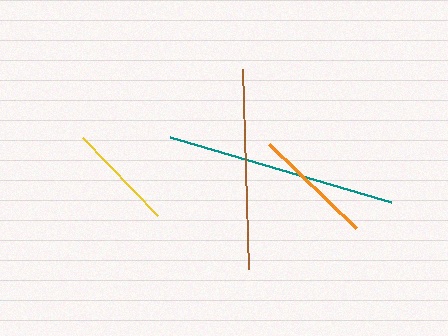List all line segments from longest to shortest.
From longest to shortest: teal, brown, orange, yellow.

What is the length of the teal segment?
The teal segment is approximately 230 pixels long.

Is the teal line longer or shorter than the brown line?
The teal line is longer than the brown line.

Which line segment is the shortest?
The yellow line is the shortest at approximately 108 pixels.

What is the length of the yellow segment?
The yellow segment is approximately 108 pixels long.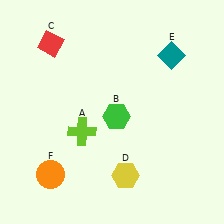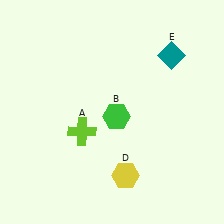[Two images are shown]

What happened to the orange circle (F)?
The orange circle (F) was removed in Image 2. It was in the bottom-left area of Image 1.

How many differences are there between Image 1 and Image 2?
There are 2 differences between the two images.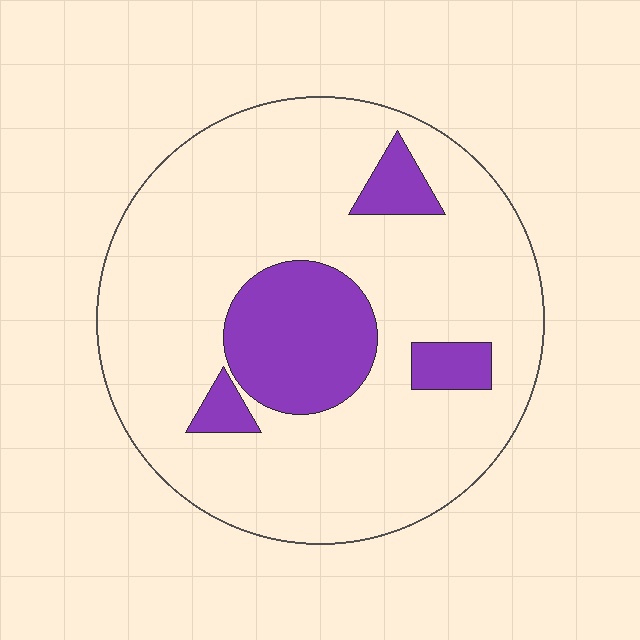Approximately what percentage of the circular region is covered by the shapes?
Approximately 20%.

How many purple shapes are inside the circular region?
4.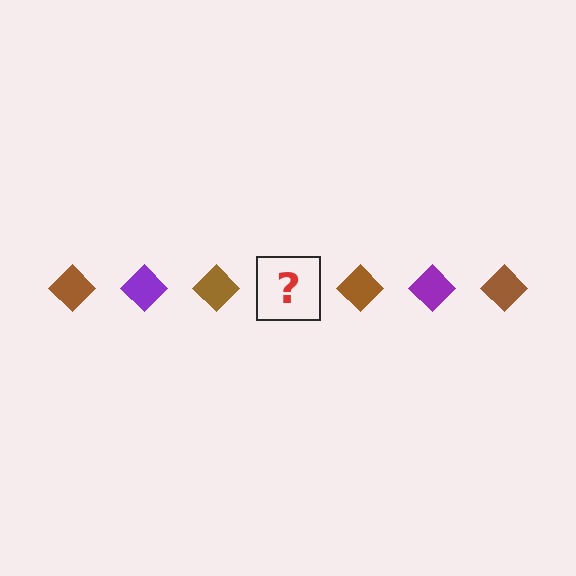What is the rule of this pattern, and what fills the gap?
The rule is that the pattern cycles through brown, purple diamonds. The gap should be filled with a purple diamond.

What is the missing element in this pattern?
The missing element is a purple diamond.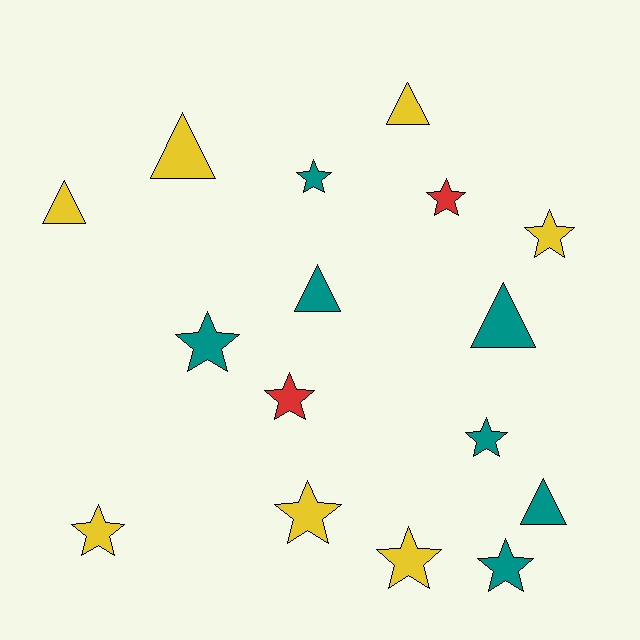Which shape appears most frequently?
Star, with 10 objects.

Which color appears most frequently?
Yellow, with 7 objects.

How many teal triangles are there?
There are 3 teal triangles.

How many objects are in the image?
There are 16 objects.